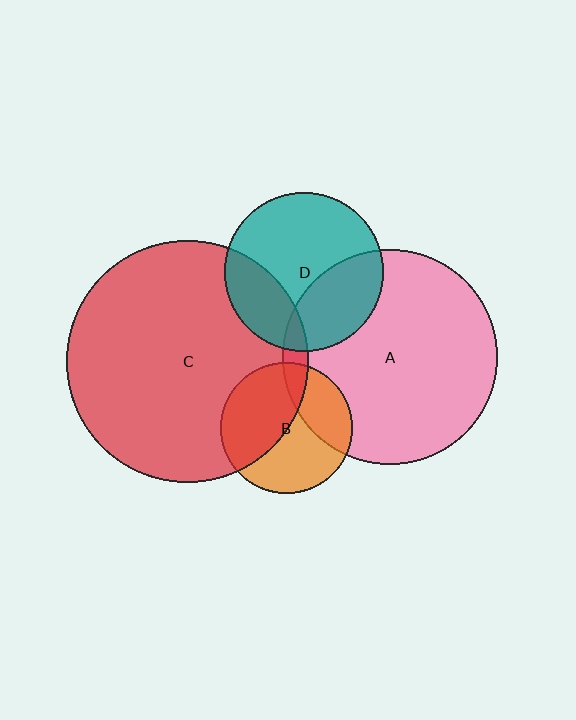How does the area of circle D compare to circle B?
Approximately 1.5 times.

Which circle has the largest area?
Circle C (red).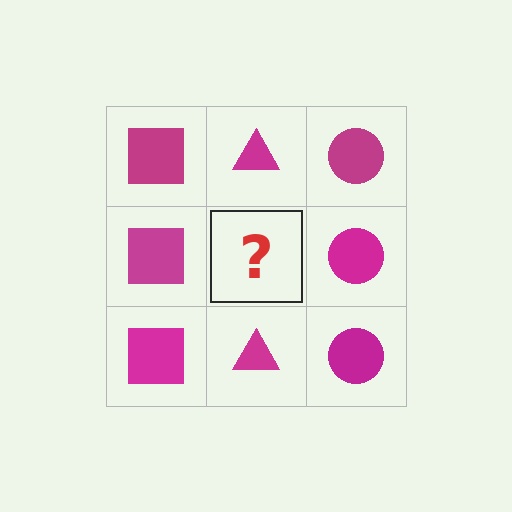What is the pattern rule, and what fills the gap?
The rule is that each column has a consistent shape. The gap should be filled with a magenta triangle.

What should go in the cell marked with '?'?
The missing cell should contain a magenta triangle.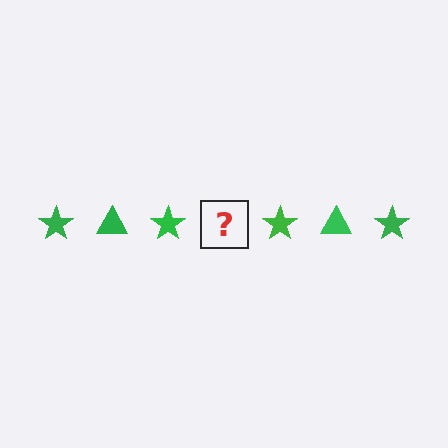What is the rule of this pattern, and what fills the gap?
The rule is that the pattern cycles through star, triangle shapes in green. The gap should be filled with a green triangle.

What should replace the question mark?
The question mark should be replaced with a green triangle.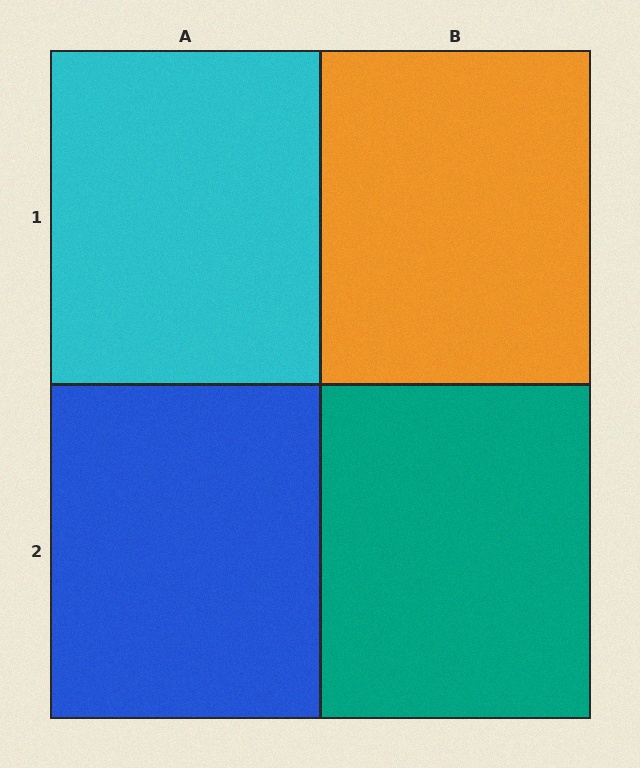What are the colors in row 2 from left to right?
Blue, teal.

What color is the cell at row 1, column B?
Orange.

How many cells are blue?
1 cell is blue.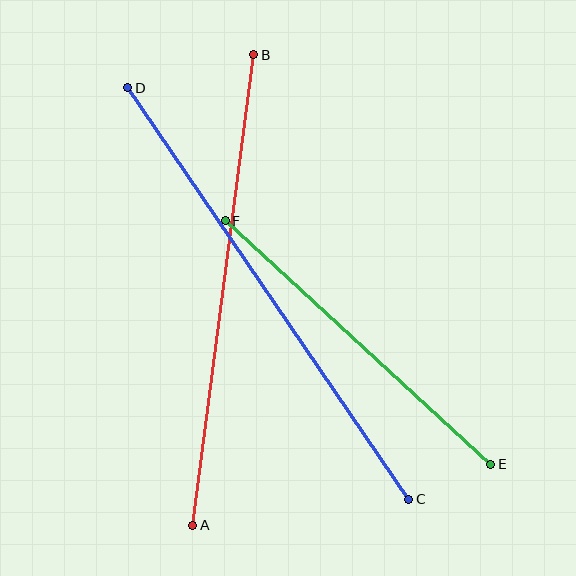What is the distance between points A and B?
The distance is approximately 474 pixels.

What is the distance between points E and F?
The distance is approximately 360 pixels.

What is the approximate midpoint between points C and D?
The midpoint is at approximately (268, 293) pixels.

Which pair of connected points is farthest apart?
Points C and D are farthest apart.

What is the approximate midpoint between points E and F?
The midpoint is at approximately (358, 342) pixels.